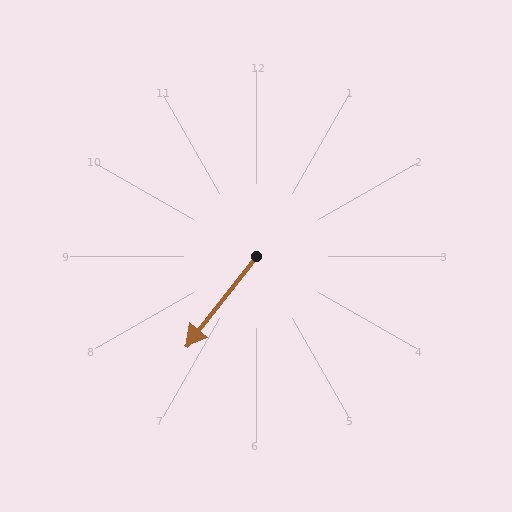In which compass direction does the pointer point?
Southwest.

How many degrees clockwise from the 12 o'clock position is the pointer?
Approximately 218 degrees.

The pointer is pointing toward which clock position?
Roughly 7 o'clock.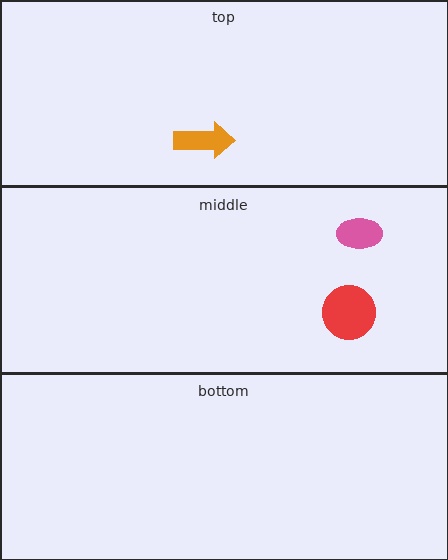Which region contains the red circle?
The middle region.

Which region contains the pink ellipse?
The middle region.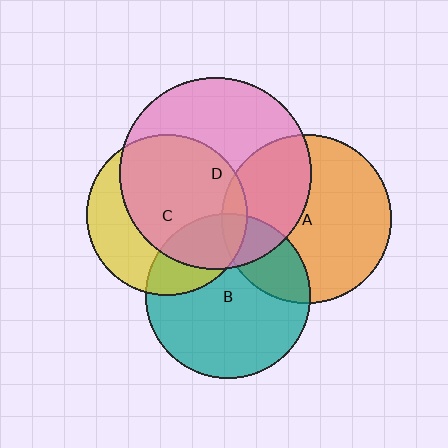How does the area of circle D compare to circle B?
Approximately 1.4 times.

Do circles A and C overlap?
Yes.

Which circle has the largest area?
Circle D (pink).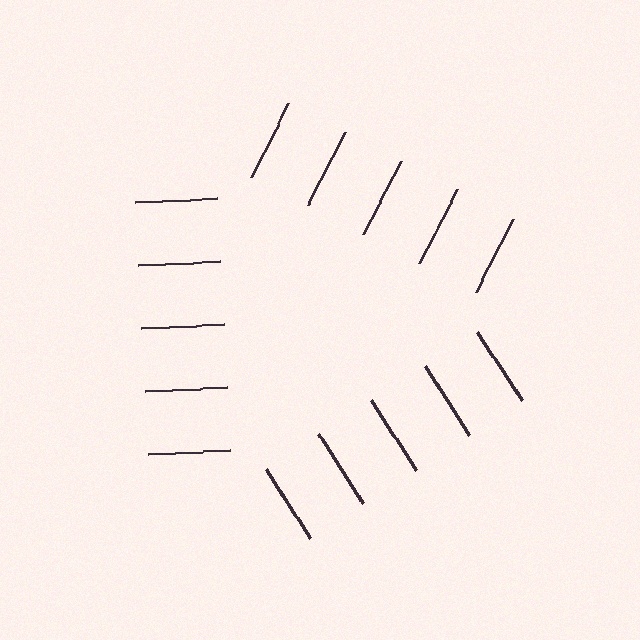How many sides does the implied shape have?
3 sides — the line-ends trace a triangle.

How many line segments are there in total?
15 — 5 along each of the 3 edges.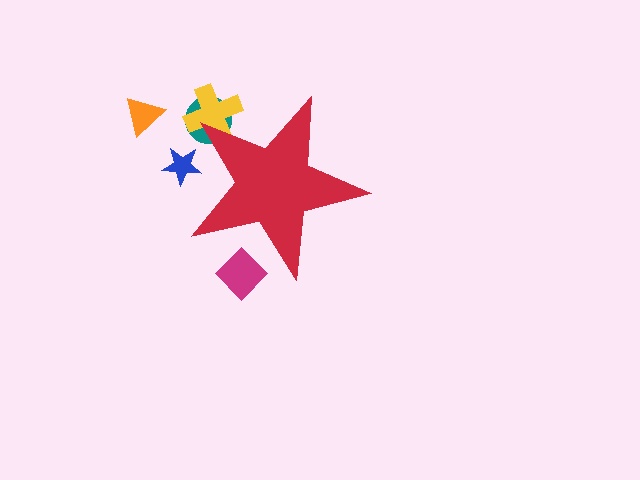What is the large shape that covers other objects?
A red star.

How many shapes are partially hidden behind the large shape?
4 shapes are partially hidden.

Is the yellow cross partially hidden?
Yes, the yellow cross is partially hidden behind the red star.